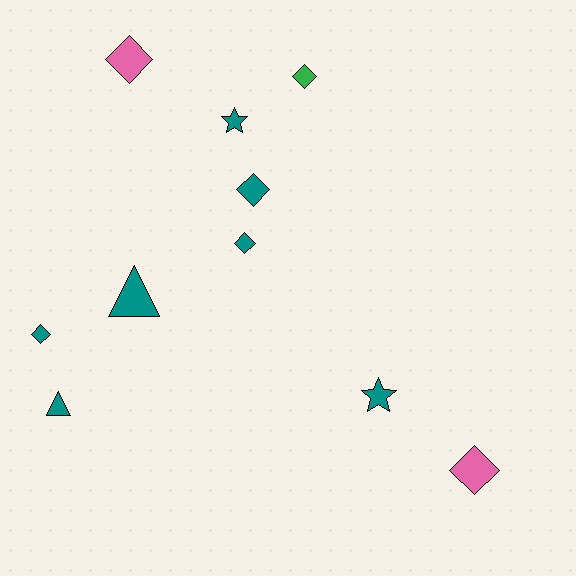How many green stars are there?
There are no green stars.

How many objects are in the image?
There are 10 objects.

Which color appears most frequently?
Teal, with 7 objects.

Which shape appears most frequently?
Diamond, with 6 objects.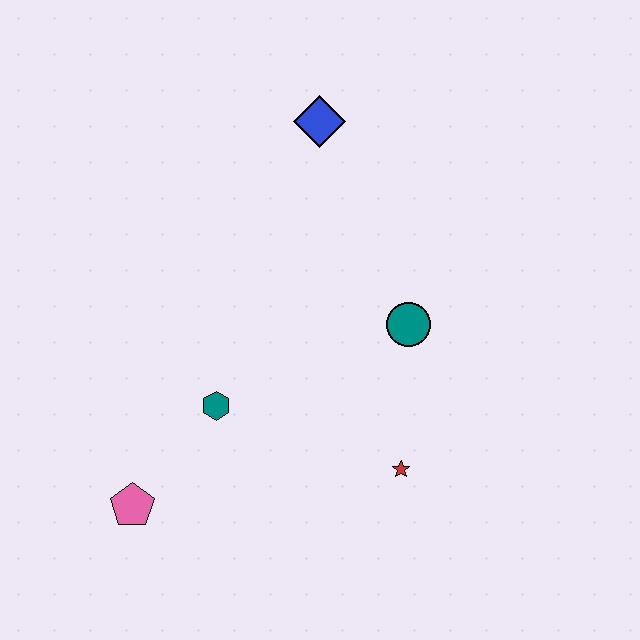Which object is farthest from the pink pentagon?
The blue diamond is farthest from the pink pentagon.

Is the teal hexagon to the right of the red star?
No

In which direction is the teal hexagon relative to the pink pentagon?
The teal hexagon is above the pink pentagon.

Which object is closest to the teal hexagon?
The pink pentagon is closest to the teal hexagon.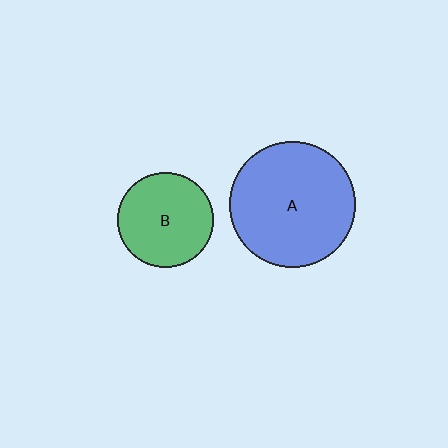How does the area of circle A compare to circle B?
Approximately 1.8 times.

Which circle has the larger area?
Circle A (blue).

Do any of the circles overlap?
No, none of the circles overlap.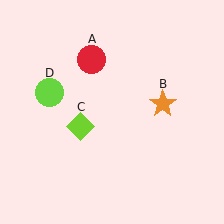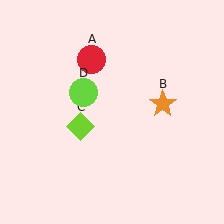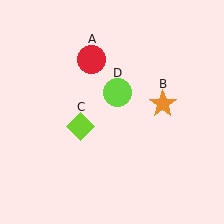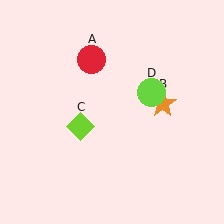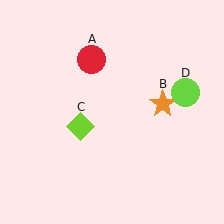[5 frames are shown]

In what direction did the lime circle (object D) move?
The lime circle (object D) moved right.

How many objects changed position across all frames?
1 object changed position: lime circle (object D).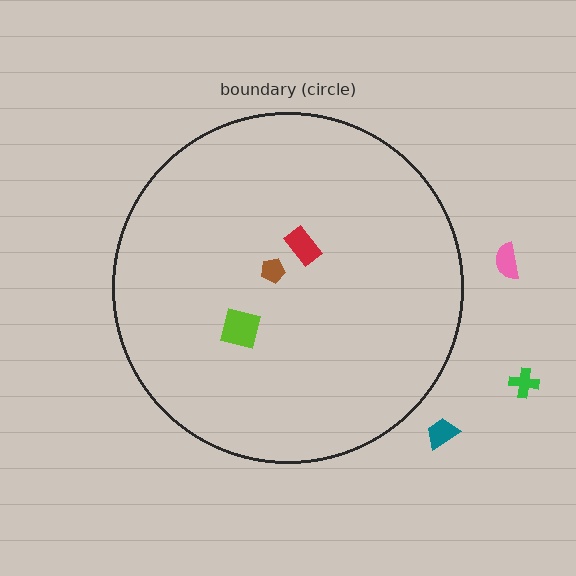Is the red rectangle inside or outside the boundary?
Inside.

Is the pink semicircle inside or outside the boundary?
Outside.